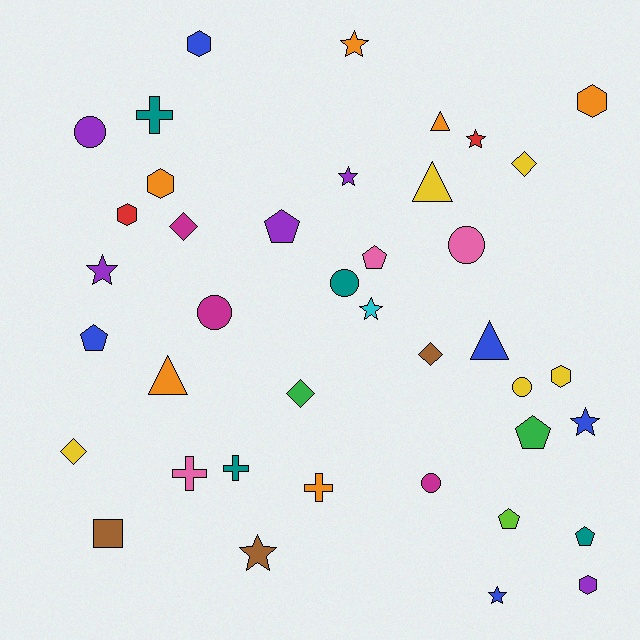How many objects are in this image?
There are 40 objects.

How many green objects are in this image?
There are 2 green objects.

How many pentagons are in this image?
There are 6 pentagons.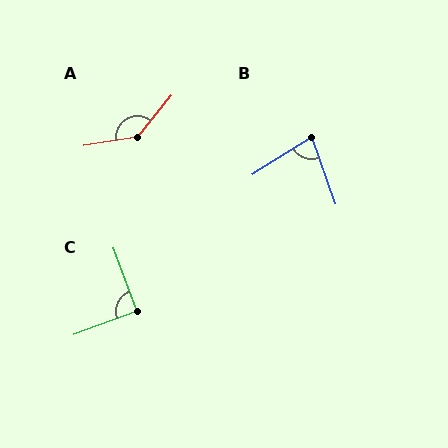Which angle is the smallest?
B, at approximately 78 degrees.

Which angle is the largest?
A, at approximately 138 degrees.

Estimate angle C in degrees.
Approximately 90 degrees.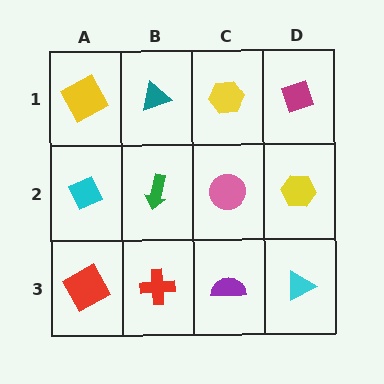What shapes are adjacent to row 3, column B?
A green arrow (row 2, column B), a red square (row 3, column A), a purple semicircle (row 3, column C).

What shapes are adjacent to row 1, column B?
A green arrow (row 2, column B), a yellow square (row 1, column A), a yellow hexagon (row 1, column C).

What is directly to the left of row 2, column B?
A cyan diamond.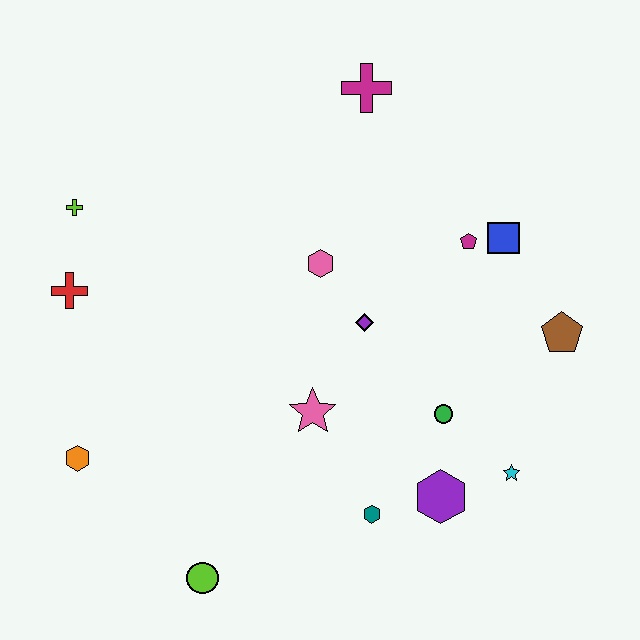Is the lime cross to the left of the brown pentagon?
Yes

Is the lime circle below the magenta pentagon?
Yes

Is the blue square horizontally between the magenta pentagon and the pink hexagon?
No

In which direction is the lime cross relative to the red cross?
The lime cross is above the red cross.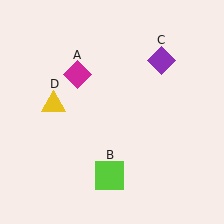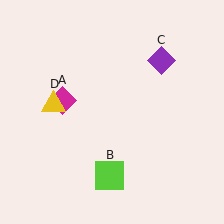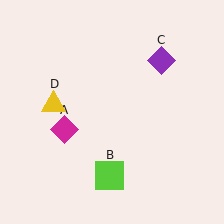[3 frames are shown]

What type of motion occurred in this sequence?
The magenta diamond (object A) rotated counterclockwise around the center of the scene.